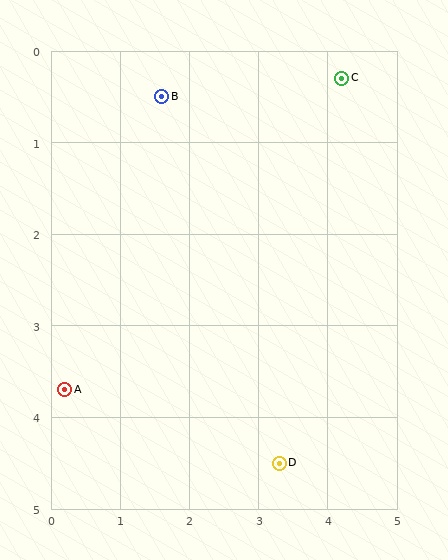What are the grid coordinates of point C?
Point C is at approximately (4.2, 0.3).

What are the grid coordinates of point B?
Point B is at approximately (1.6, 0.5).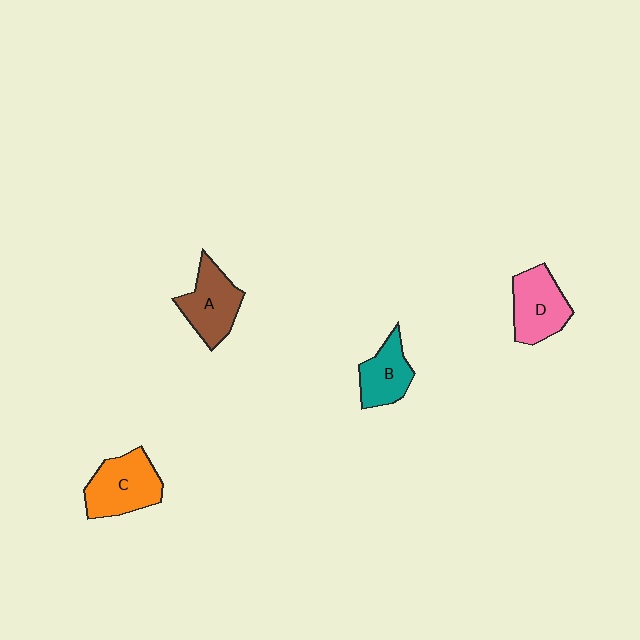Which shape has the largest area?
Shape C (orange).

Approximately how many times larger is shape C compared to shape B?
Approximately 1.4 times.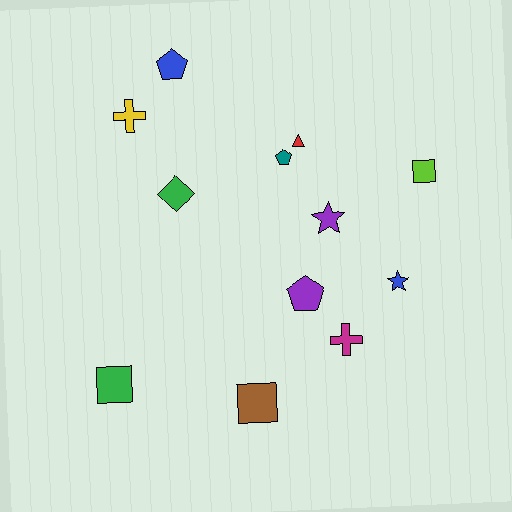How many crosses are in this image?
There are 2 crosses.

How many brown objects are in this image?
There is 1 brown object.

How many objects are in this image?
There are 12 objects.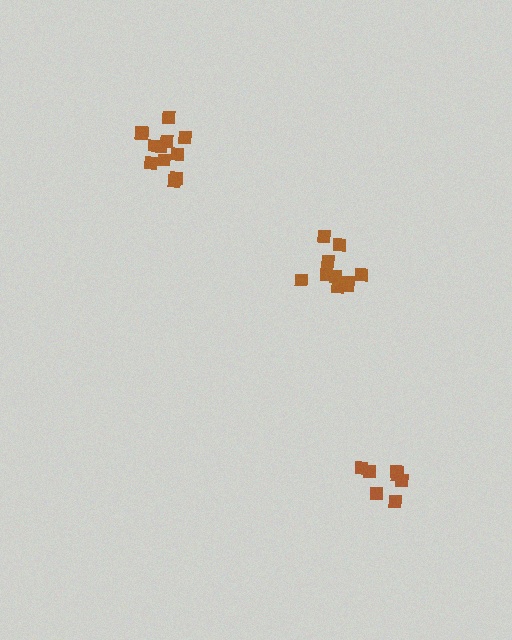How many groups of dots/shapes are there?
There are 3 groups.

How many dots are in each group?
Group 1: 8 dots, Group 2: 10 dots, Group 3: 12 dots (30 total).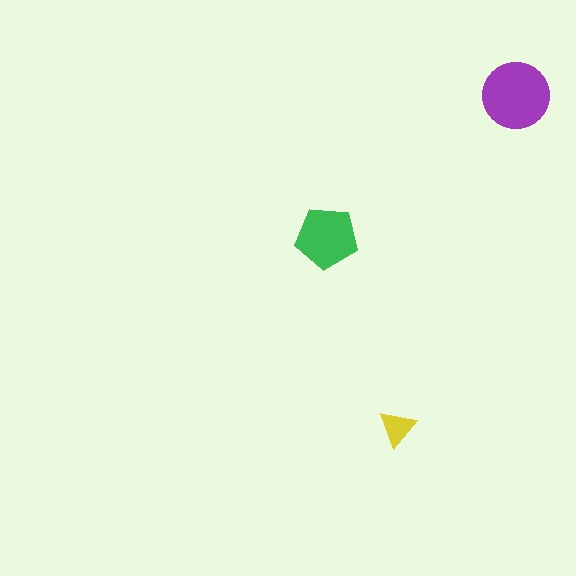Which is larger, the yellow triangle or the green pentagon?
The green pentagon.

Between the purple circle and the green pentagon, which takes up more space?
The purple circle.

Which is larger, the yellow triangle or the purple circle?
The purple circle.